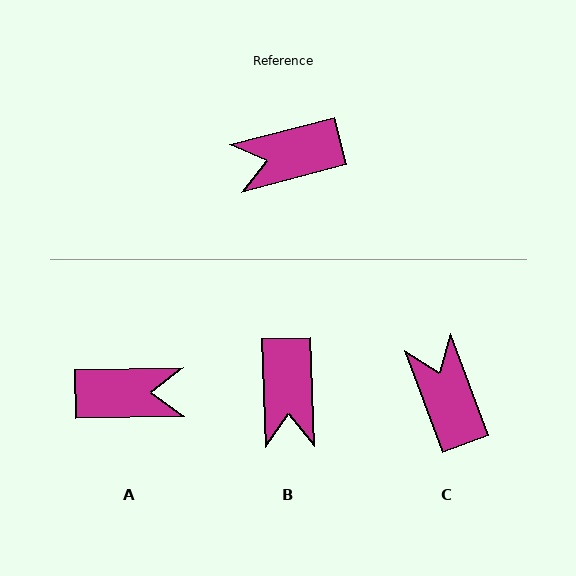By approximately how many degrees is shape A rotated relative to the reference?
Approximately 166 degrees counter-clockwise.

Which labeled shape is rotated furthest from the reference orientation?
A, about 166 degrees away.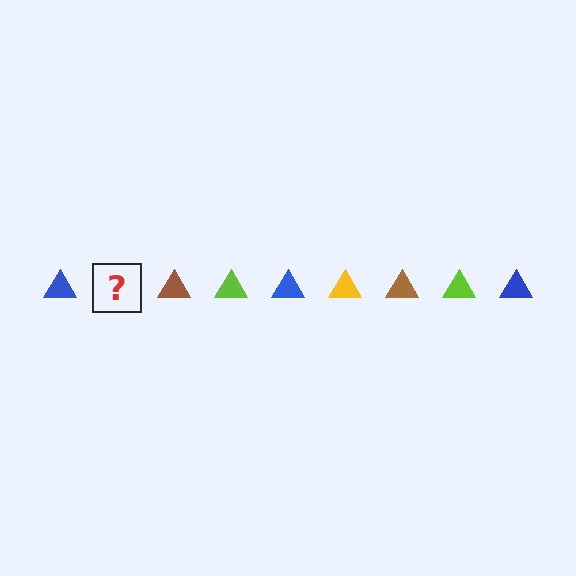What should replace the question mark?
The question mark should be replaced with a yellow triangle.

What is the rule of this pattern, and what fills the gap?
The rule is that the pattern cycles through blue, yellow, brown, lime triangles. The gap should be filled with a yellow triangle.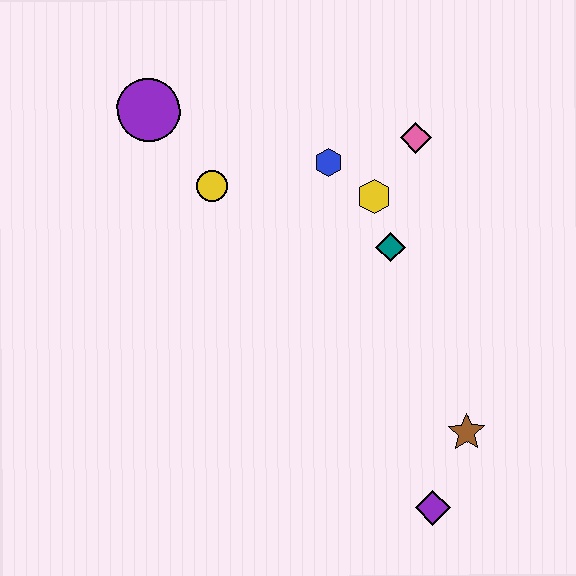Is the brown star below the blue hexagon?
Yes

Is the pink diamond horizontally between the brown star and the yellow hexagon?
Yes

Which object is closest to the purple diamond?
The brown star is closest to the purple diamond.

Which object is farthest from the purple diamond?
The purple circle is farthest from the purple diamond.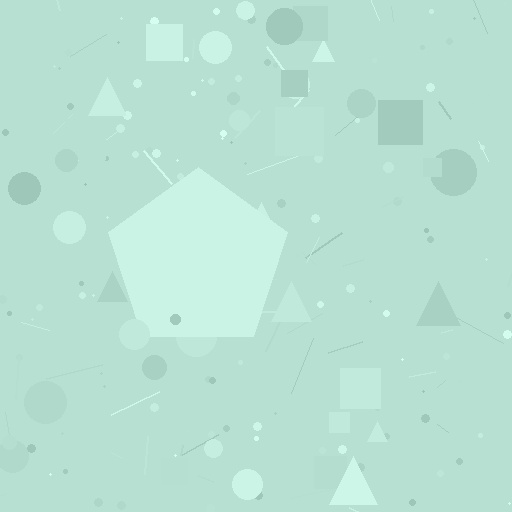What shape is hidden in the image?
A pentagon is hidden in the image.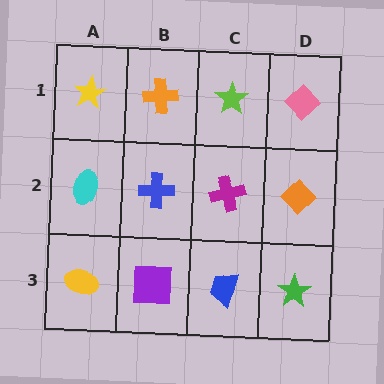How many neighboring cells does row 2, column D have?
3.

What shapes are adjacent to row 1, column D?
An orange diamond (row 2, column D), a lime star (row 1, column C).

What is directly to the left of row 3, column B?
A yellow ellipse.